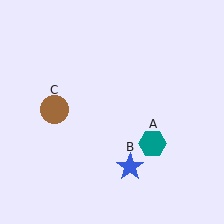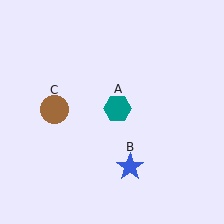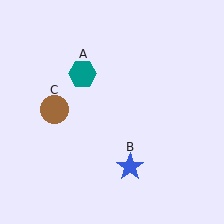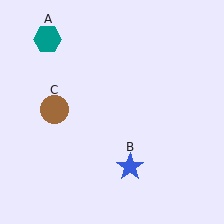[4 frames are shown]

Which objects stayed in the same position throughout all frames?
Blue star (object B) and brown circle (object C) remained stationary.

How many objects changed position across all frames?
1 object changed position: teal hexagon (object A).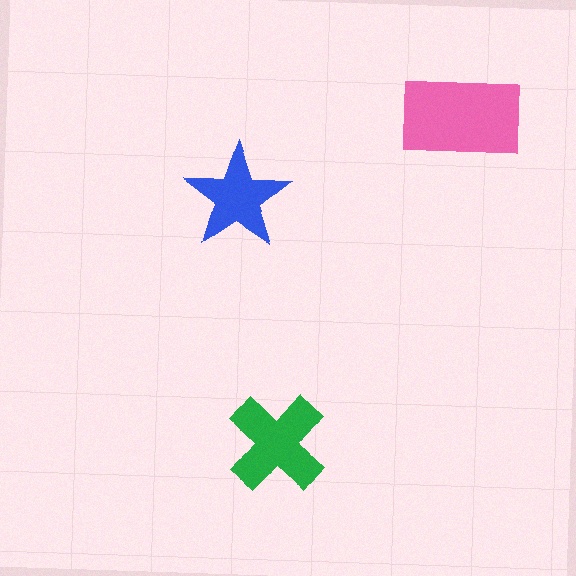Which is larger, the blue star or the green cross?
The green cross.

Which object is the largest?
The pink rectangle.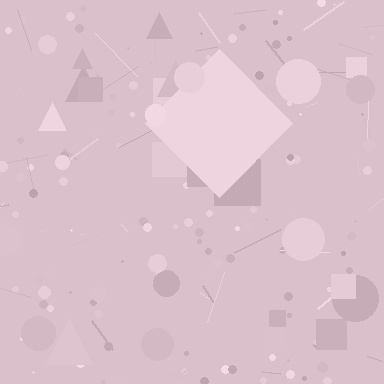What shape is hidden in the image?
A diamond is hidden in the image.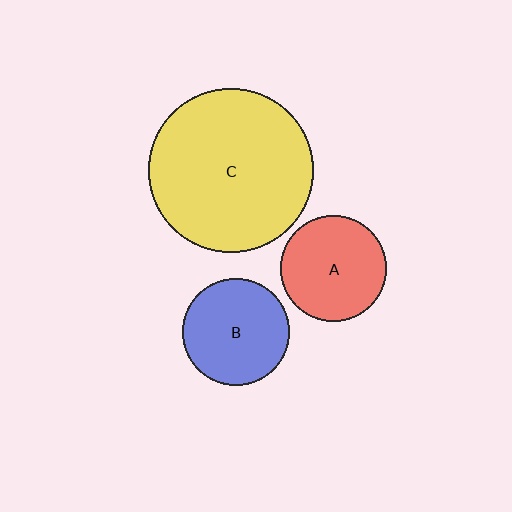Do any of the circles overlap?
No, none of the circles overlap.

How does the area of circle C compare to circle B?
Approximately 2.4 times.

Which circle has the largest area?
Circle C (yellow).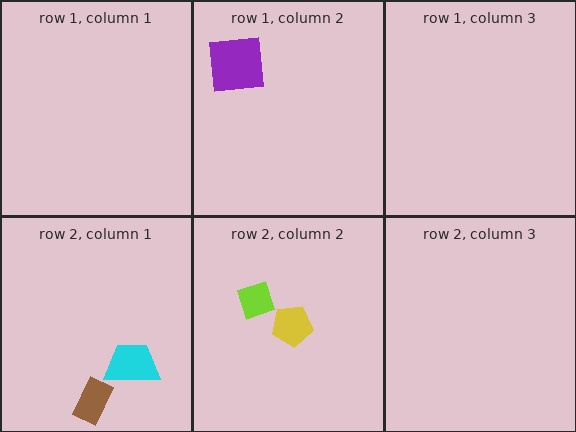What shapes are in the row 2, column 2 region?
The lime diamond, the yellow pentagon.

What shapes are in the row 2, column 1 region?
The brown rectangle, the cyan trapezoid.